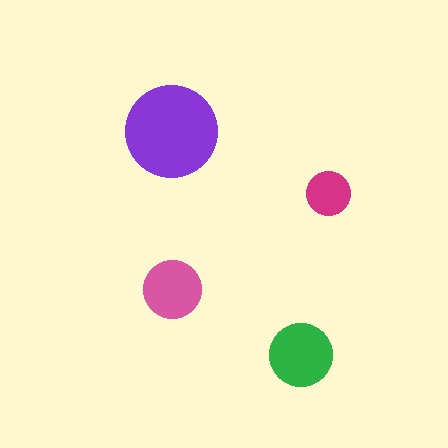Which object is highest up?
The purple circle is topmost.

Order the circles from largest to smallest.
the purple one, the green one, the pink one, the magenta one.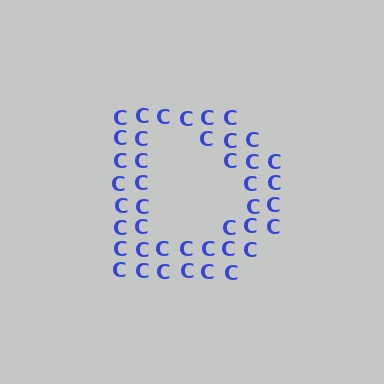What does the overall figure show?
The overall figure shows the letter D.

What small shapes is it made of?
It is made of small letter C's.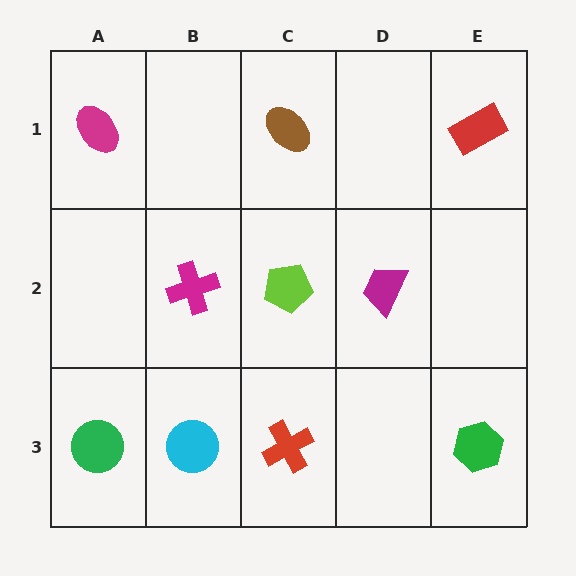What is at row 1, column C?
A brown ellipse.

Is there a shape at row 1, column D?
No, that cell is empty.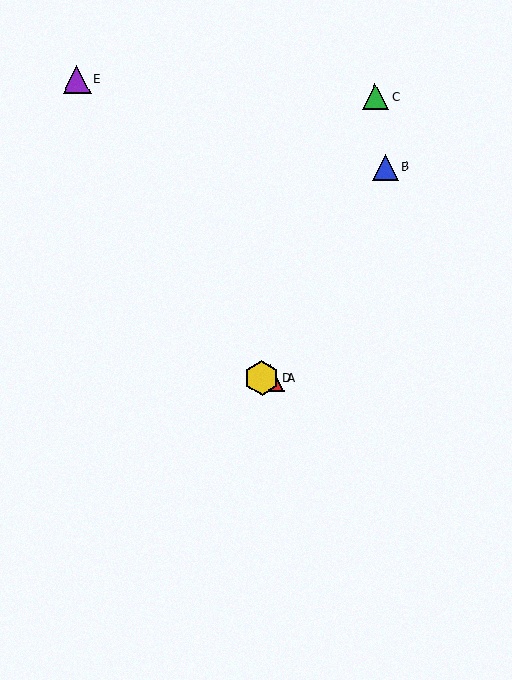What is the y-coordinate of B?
Object B is at y≈167.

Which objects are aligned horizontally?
Objects A, D are aligned horizontally.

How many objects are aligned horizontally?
2 objects (A, D) are aligned horizontally.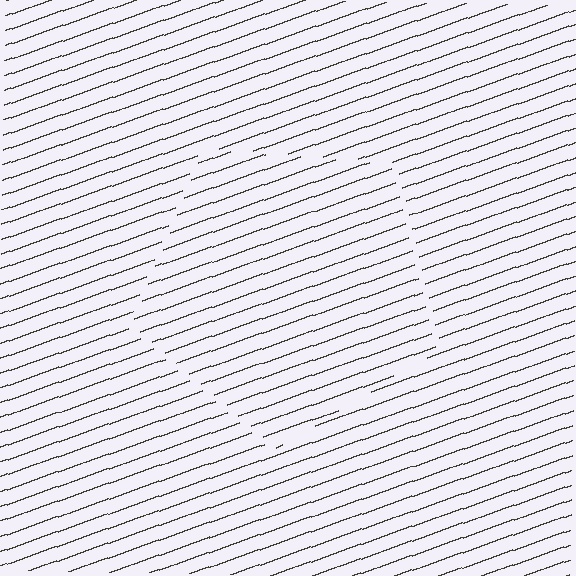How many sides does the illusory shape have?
5 sides — the line-ends trace a pentagon.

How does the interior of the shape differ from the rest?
The interior of the shape contains the same grating, shifted by half a period — the contour is defined by the phase discontinuity where line-ends from the inner and outer gratings abut.